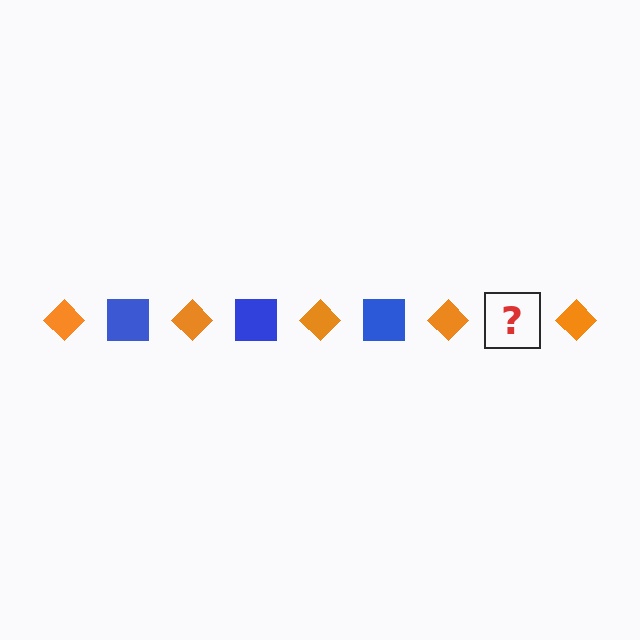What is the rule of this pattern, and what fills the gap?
The rule is that the pattern alternates between orange diamond and blue square. The gap should be filled with a blue square.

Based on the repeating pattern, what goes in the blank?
The blank should be a blue square.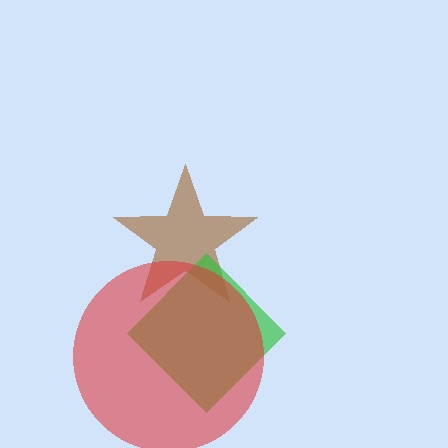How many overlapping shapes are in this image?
There are 3 overlapping shapes in the image.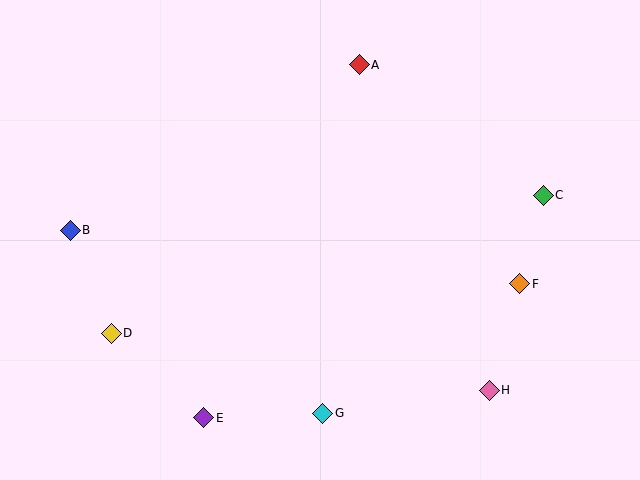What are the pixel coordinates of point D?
Point D is at (111, 333).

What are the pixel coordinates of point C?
Point C is at (543, 195).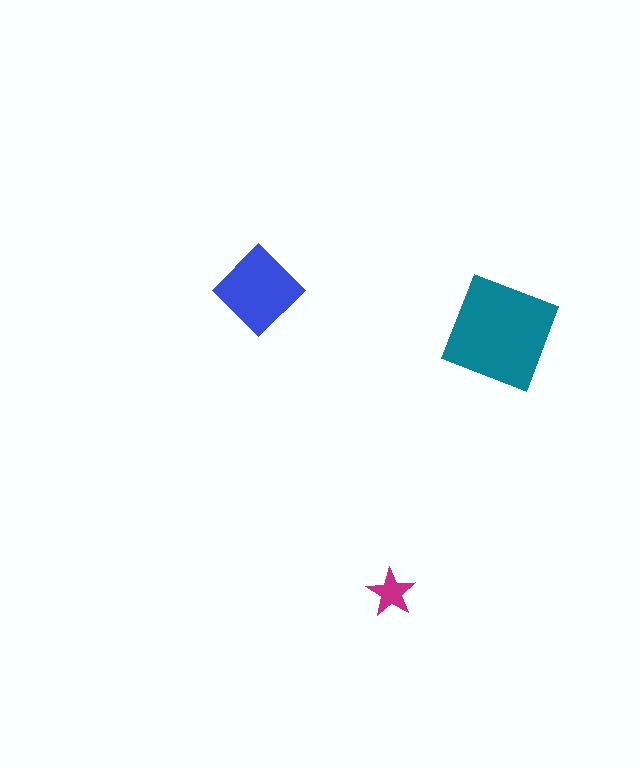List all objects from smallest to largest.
The magenta star, the blue diamond, the teal square.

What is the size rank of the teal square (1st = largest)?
1st.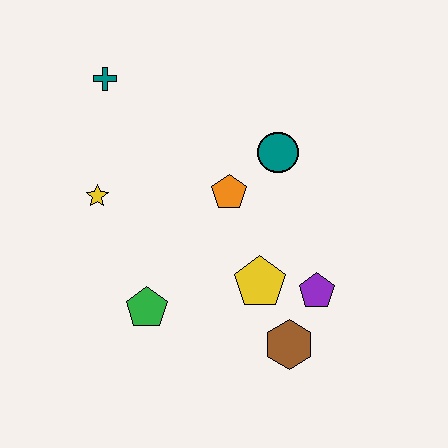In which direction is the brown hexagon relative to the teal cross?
The brown hexagon is below the teal cross.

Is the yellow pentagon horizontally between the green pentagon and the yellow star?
No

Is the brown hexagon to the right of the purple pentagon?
No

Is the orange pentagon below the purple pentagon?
No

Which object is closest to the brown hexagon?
The purple pentagon is closest to the brown hexagon.